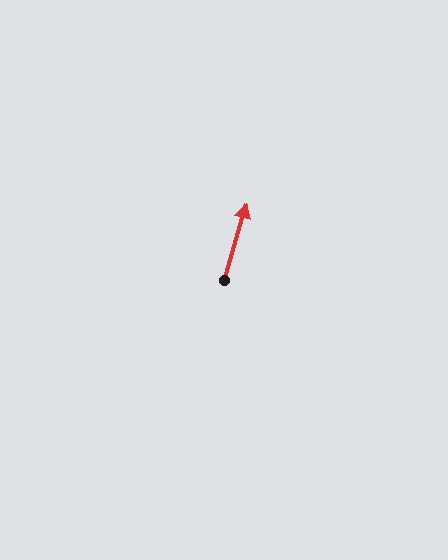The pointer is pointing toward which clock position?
Roughly 1 o'clock.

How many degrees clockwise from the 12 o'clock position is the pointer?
Approximately 16 degrees.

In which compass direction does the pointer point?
North.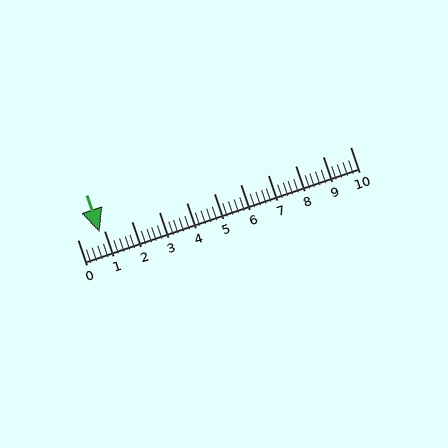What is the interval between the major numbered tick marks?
The major tick marks are spaced 1 units apart.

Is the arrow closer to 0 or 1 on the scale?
The arrow is closer to 1.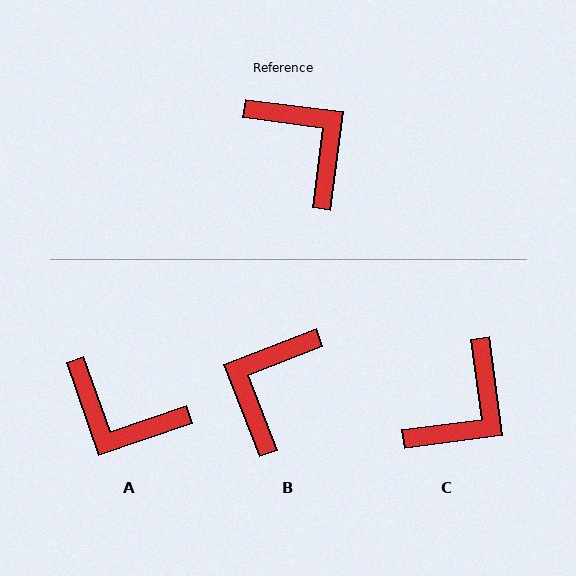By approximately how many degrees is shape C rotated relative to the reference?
Approximately 75 degrees clockwise.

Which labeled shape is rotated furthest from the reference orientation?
A, about 153 degrees away.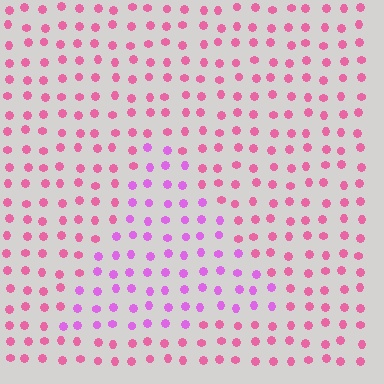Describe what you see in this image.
The image is filled with small pink elements in a uniform arrangement. A triangle-shaped region is visible where the elements are tinted to a slightly different hue, forming a subtle color boundary.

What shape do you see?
I see a triangle.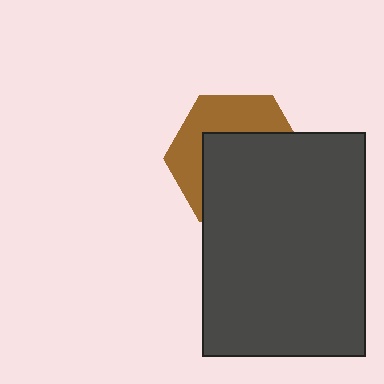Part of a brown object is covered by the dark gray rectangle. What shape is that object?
It is a hexagon.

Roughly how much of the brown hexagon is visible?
A small part of it is visible (roughly 40%).